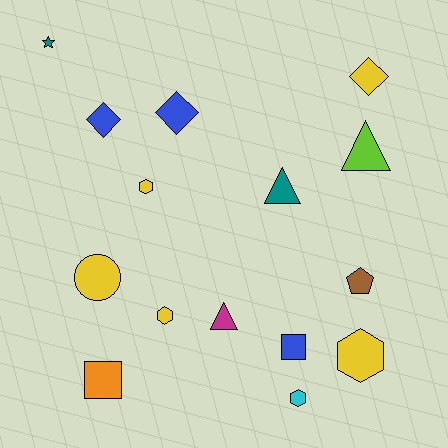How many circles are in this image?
There is 1 circle.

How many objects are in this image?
There are 15 objects.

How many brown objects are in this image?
There is 1 brown object.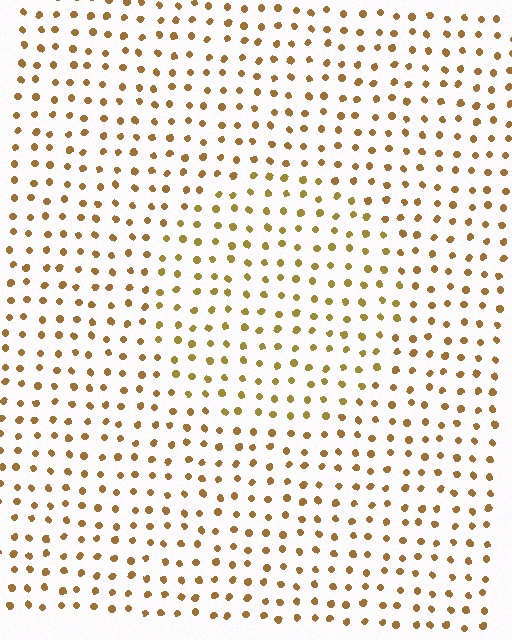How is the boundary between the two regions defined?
The boundary is defined purely by a slight shift in hue (about 15 degrees). Spacing, size, and orientation are identical on both sides.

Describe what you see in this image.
The image is filled with small brown elements in a uniform arrangement. A circle-shaped region is visible where the elements are tinted to a slightly different hue, forming a subtle color boundary.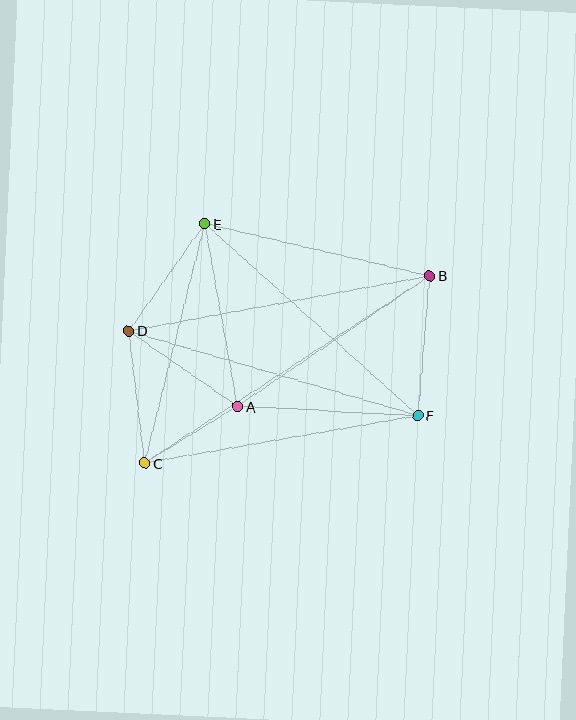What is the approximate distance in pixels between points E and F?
The distance between E and F is approximately 287 pixels.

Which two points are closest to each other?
Points A and C are closest to each other.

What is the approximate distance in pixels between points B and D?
The distance between B and D is approximately 306 pixels.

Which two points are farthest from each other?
Points B and C are farthest from each other.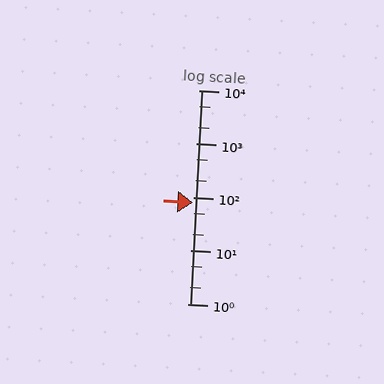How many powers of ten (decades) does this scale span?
The scale spans 4 decades, from 1 to 10000.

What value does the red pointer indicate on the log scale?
The pointer indicates approximately 80.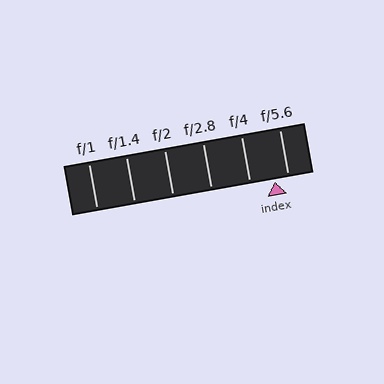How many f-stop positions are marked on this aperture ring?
There are 6 f-stop positions marked.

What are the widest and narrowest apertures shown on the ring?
The widest aperture shown is f/1 and the narrowest is f/5.6.